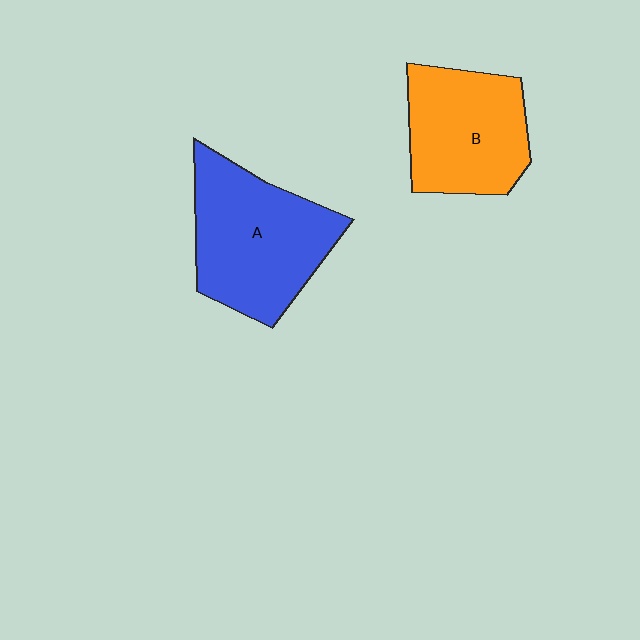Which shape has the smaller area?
Shape B (orange).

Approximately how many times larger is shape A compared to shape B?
Approximately 1.2 times.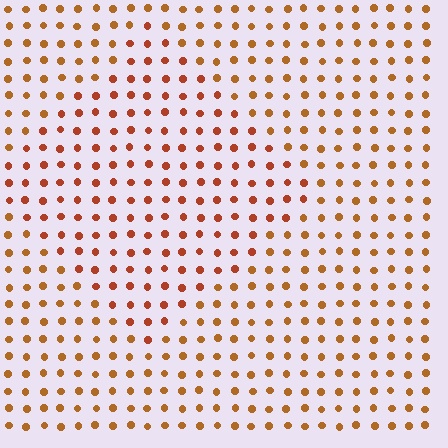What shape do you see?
I see a diamond.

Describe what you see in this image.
The image is filled with small brown elements in a uniform arrangement. A diamond-shaped region is visible where the elements are tinted to a slightly different hue, forming a subtle color boundary.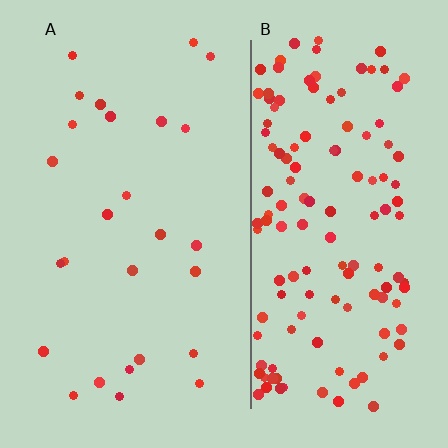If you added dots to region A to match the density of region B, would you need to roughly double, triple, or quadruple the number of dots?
Approximately quadruple.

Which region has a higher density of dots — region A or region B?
B (the right).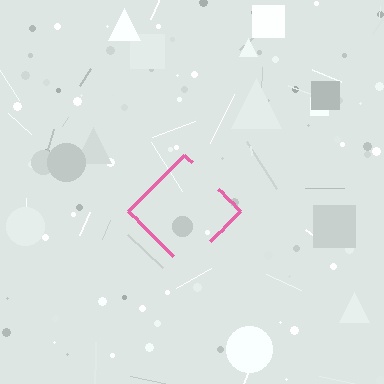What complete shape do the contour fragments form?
The contour fragments form a diamond.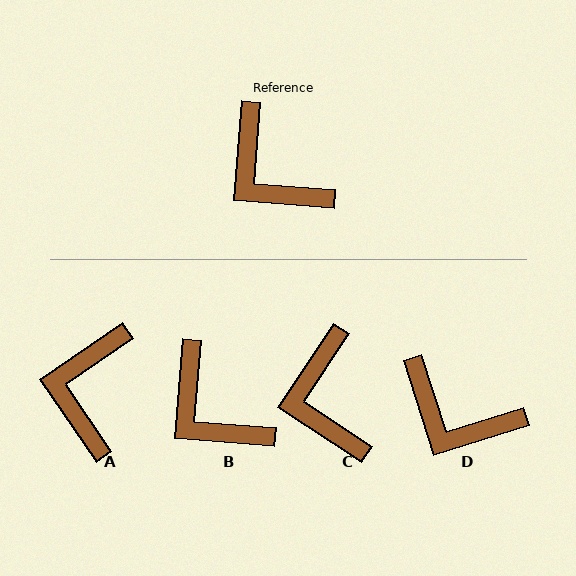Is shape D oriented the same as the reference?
No, it is off by about 22 degrees.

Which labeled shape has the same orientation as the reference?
B.